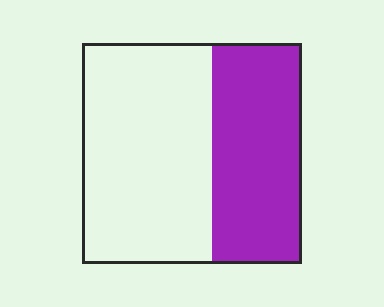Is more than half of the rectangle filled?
No.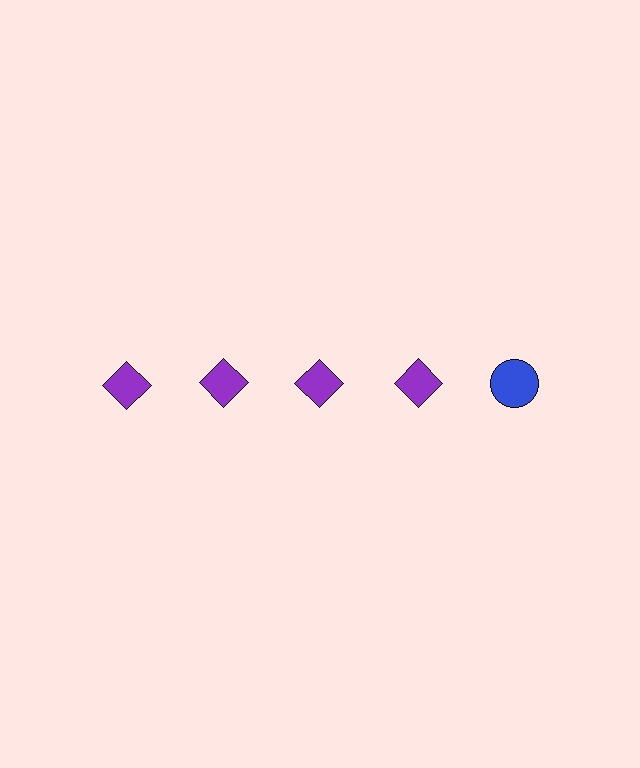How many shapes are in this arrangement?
There are 5 shapes arranged in a grid pattern.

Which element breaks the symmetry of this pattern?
The blue circle in the top row, rightmost column breaks the symmetry. All other shapes are purple diamonds.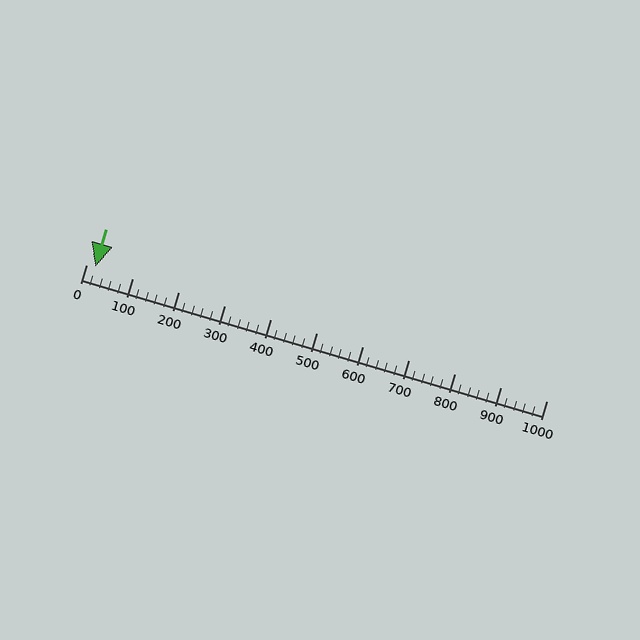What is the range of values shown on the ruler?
The ruler shows values from 0 to 1000.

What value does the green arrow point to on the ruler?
The green arrow points to approximately 20.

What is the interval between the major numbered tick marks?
The major tick marks are spaced 100 units apart.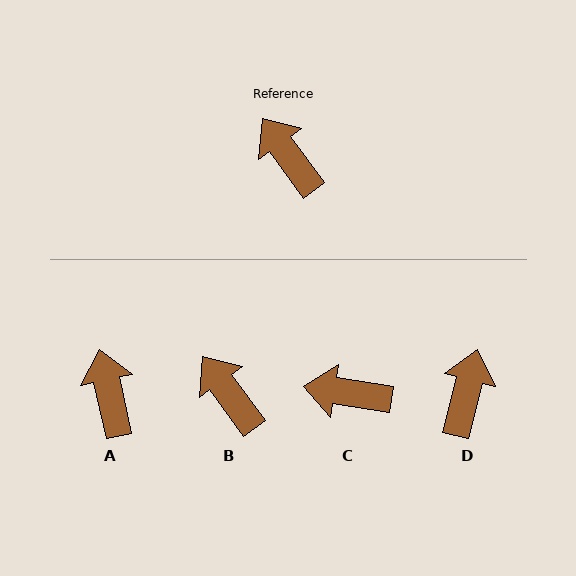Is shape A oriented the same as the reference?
No, it is off by about 23 degrees.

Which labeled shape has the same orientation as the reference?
B.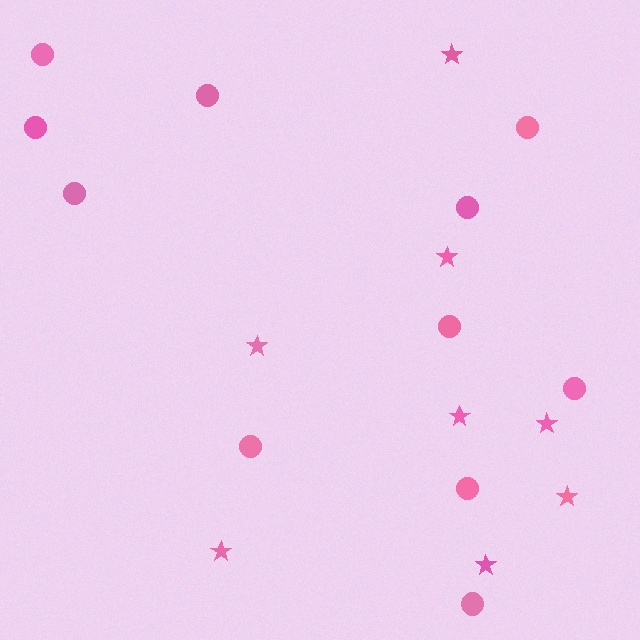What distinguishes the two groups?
There are 2 groups: one group of stars (8) and one group of circles (11).